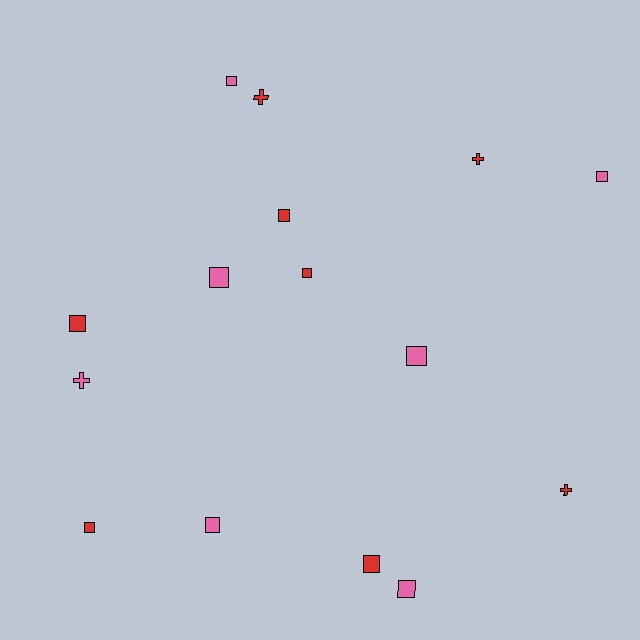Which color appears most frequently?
Red, with 8 objects.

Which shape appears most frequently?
Square, with 11 objects.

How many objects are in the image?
There are 15 objects.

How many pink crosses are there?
There is 1 pink cross.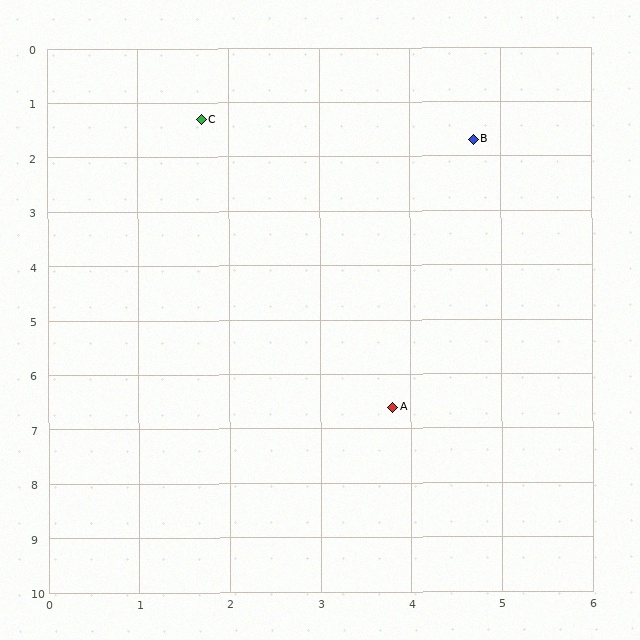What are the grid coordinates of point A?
Point A is at approximately (3.8, 6.6).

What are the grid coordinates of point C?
Point C is at approximately (1.7, 1.3).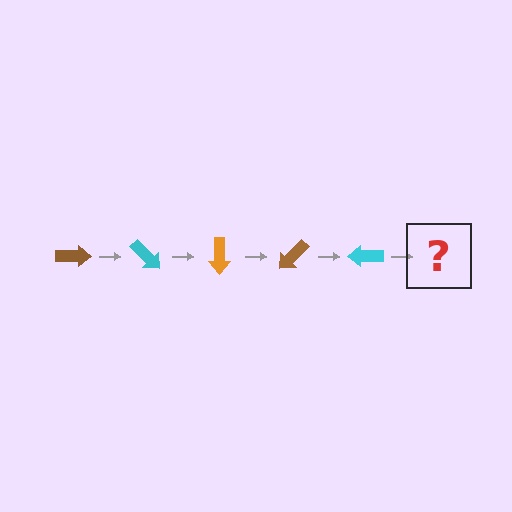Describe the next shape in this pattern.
It should be an orange arrow, rotated 225 degrees from the start.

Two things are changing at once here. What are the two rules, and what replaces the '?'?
The two rules are that it rotates 45 degrees each step and the color cycles through brown, cyan, and orange. The '?' should be an orange arrow, rotated 225 degrees from the start.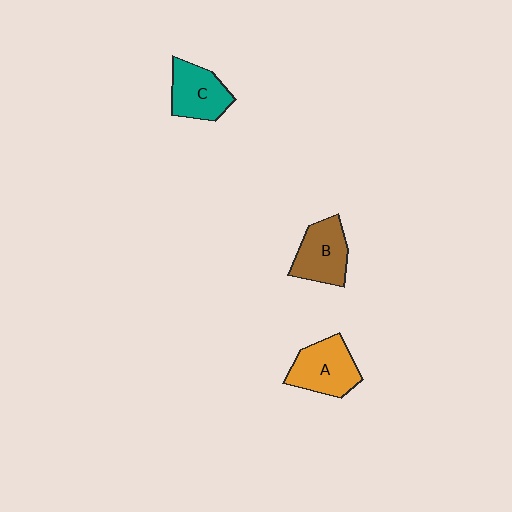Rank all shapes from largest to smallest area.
From largest to smallest: A (orange), B (brown), C (teal).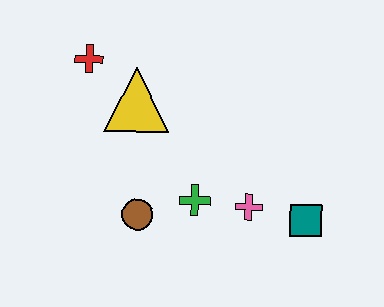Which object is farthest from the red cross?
The teal square is farthest from the red cross.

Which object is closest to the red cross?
The yellow triangle is closest to the red cross.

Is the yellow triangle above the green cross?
Yes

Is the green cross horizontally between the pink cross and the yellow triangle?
Yes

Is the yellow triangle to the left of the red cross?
No